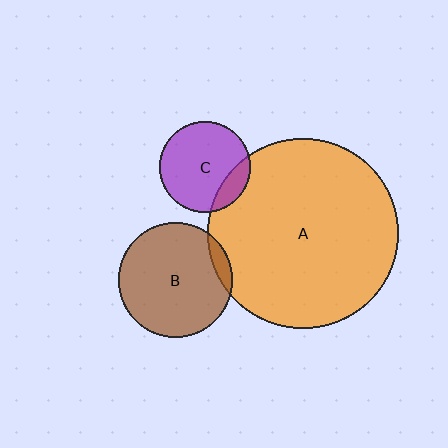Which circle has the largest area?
Circle A (orange).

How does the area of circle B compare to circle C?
Approximately 1.6 times.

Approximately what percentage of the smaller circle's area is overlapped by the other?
Approximately 5%.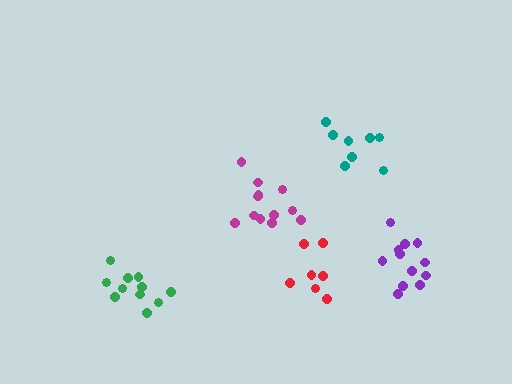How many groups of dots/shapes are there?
There are 5 groups.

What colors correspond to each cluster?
The clusters are colored: magenta, teal, purple, green, red.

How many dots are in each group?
Group 1: 12 dots, Group 2: 8 dots, Group 3: 12 dots, Group 4: 11 dots, Group 5: 7 dots (50 total).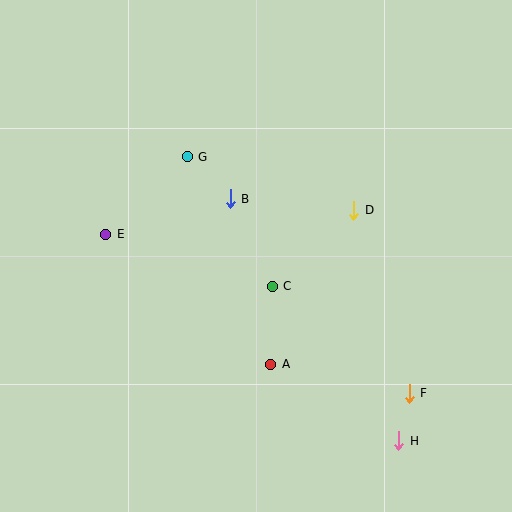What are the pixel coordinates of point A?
Point A is at (271, 364).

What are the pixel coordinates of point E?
Point E is at (106, 234).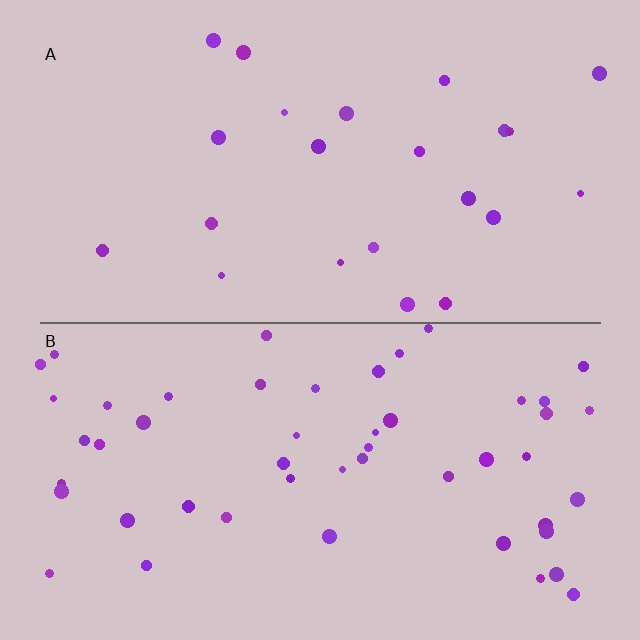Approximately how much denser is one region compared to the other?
Approximately 2.2× — region B over region A.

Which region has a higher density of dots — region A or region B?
B (the bottom).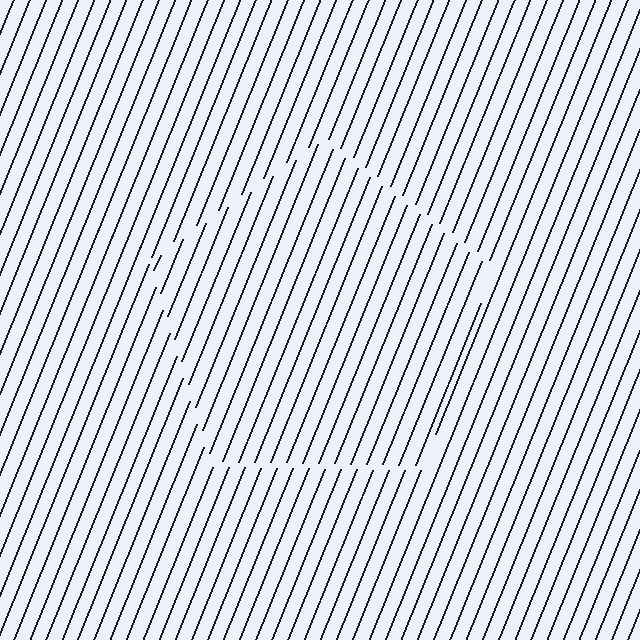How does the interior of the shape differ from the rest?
The interior of the shape contains the same grating, shifted by half a period — the contour is defined by the phase discontinuity where line-ends from the inner and outer gratings abut.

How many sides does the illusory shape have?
5 sides — the line-ends trace a pentagon.